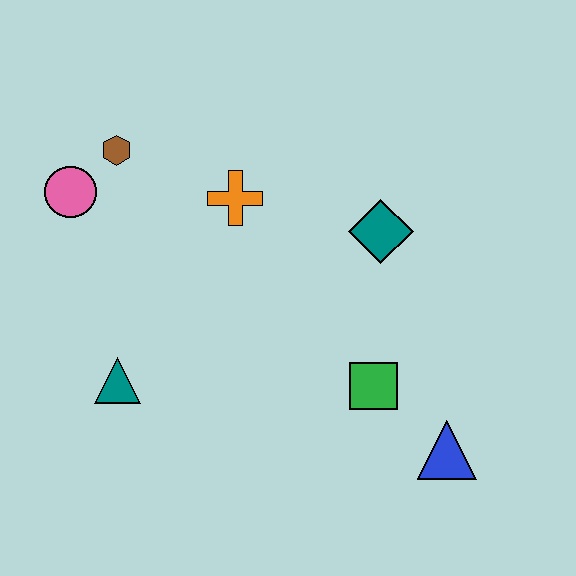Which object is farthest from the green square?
The pink circle is farthest from the green square.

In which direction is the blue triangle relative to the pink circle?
The blue triangle is to the right of the pink circle.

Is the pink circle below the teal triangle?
No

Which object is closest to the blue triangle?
The green square is closest to the blue triangle.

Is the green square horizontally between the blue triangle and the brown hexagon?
Yes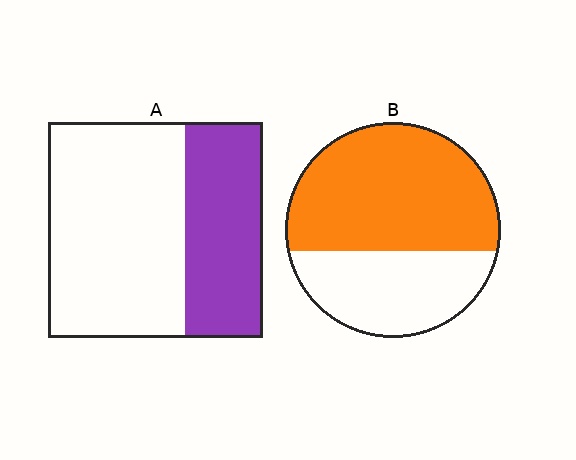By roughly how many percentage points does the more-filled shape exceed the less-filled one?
By roughly 25 percentage points (B over A).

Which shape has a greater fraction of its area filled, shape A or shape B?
Shape B.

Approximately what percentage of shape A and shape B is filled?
A is approximately 35% and B is approximately 60%.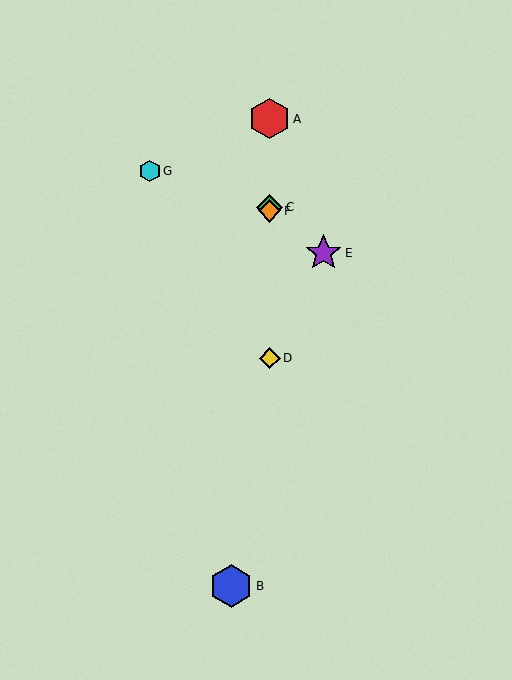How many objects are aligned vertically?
4 objects (A, C, D, F) are aligned vertically.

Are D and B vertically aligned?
No, D is at x≈270 and B is at x≈231.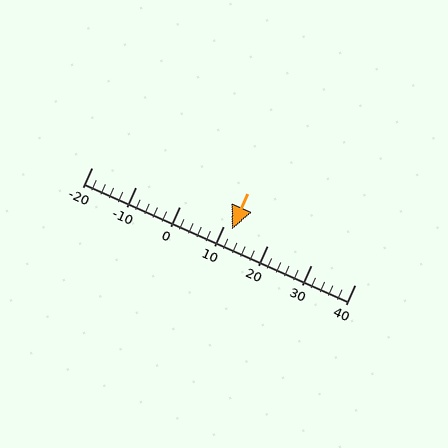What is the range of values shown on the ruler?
The ruler shows values from -20 to 40.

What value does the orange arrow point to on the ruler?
The orange arrow points to approximately 12.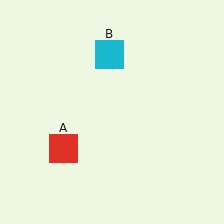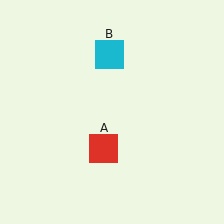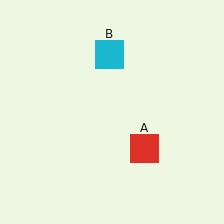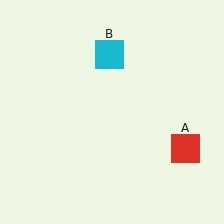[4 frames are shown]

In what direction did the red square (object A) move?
The red square (object A) moved right.